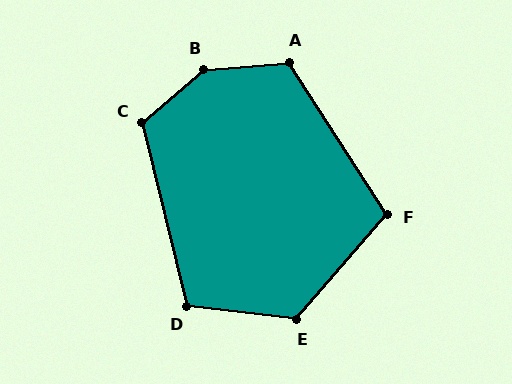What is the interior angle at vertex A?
Approximately 119 degrees (obtuse).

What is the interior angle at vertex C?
Approximately 117 degrees (obtuse).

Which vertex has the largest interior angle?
B, at approximately 143 degrees.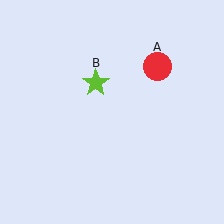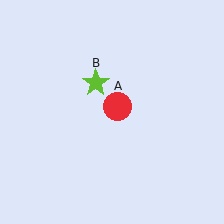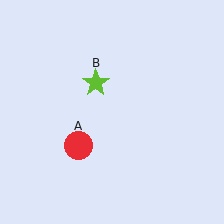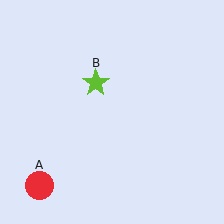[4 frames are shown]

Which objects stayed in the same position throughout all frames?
Lime star (object B) remained stationary.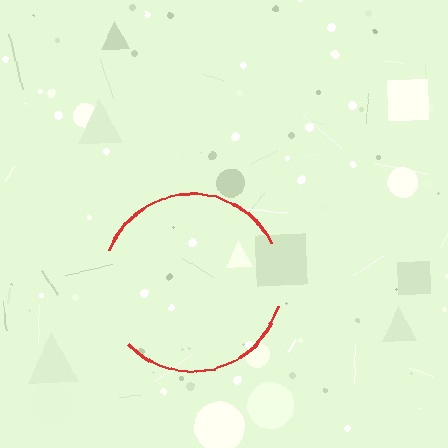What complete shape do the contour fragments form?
The contour fragments form a circle.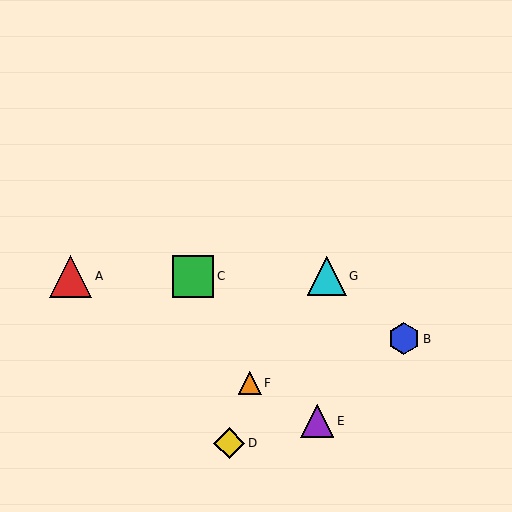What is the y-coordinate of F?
Object F is at y≈383.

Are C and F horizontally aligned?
No, C is at y≈276 and F is at y≈383.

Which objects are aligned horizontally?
Objects A, C, G are aligned horizontally.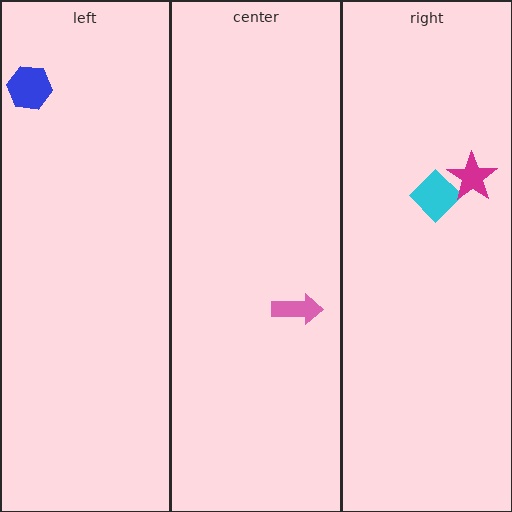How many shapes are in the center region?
1.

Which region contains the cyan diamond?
The right region.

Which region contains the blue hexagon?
The left region.